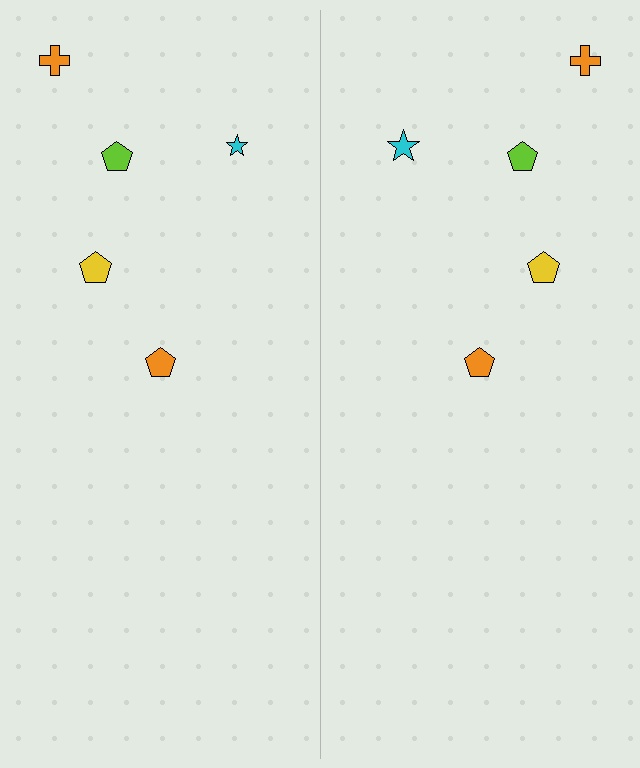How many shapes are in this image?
There are 10 shapes in this image.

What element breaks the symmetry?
The cyan star on the right side has a different size than its mirror counterpart.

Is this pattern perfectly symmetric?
No, the pattern is not perfectly symmetric. The cyan star on the right side has a different size than its mirror counterpart.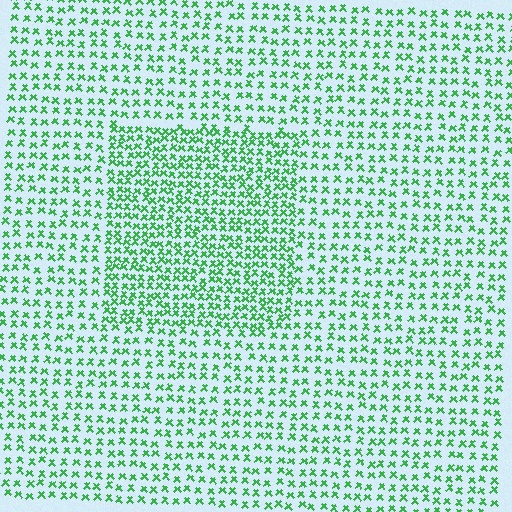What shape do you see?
I see a rectangle.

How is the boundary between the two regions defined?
The boundary is defined by a change in element density (approximately 1.7x ratio). All elements are the same color, size, and shape.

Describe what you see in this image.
The image contains small green elements arranged at two different densities. A rectangle-shaped region is visible where the elements are more densely packed than the surrounding area.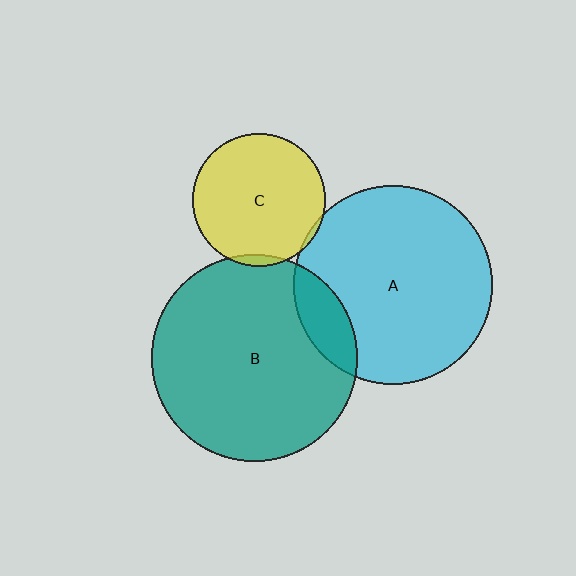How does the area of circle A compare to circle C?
Approximately 2.2 times.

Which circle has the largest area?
Circle B (teal).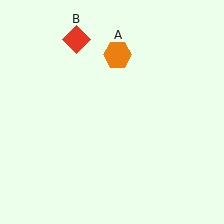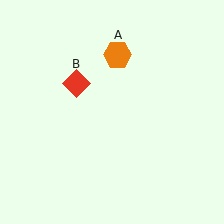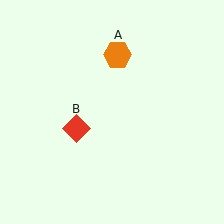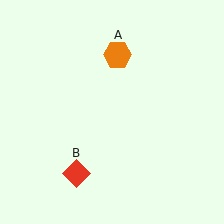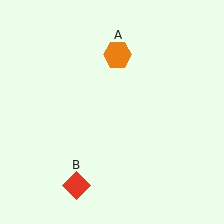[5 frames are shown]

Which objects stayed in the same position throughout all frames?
Orange hexagon (object A) remained stationary.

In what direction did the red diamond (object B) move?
The red diamond (object B) moved down.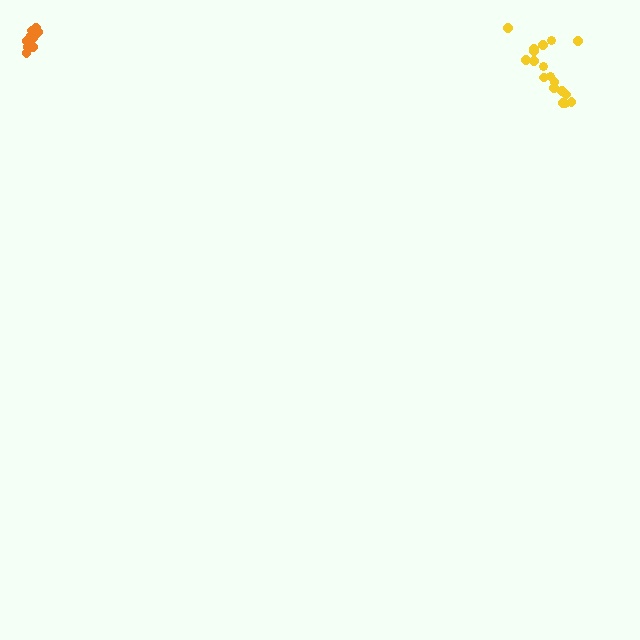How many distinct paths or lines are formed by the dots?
There are 2 distinct paths.